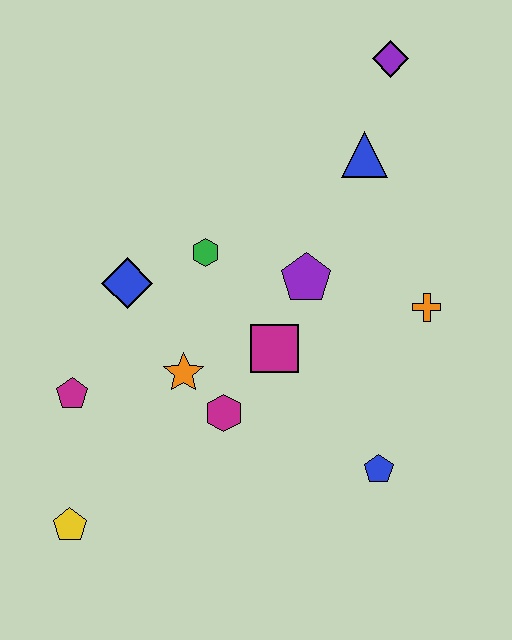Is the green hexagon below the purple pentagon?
No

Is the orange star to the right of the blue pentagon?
No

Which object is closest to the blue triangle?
The purple diamond is closest to the blue triangle.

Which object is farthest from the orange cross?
The yellow pentagon is farthest from the orange cross.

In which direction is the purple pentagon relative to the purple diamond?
The purple pentagon is below the purple diamond.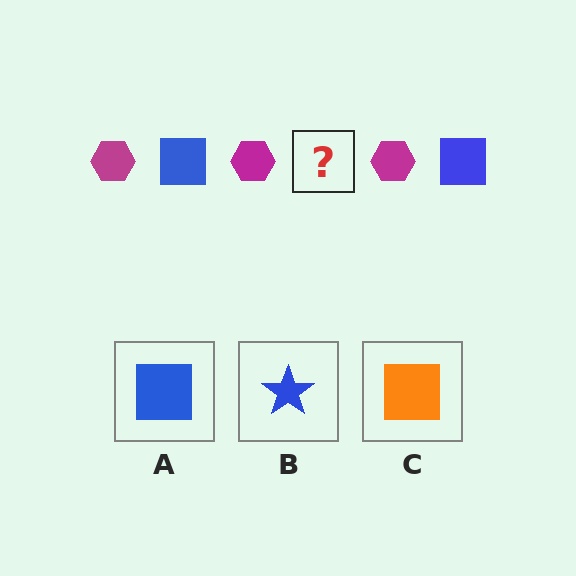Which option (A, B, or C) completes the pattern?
A.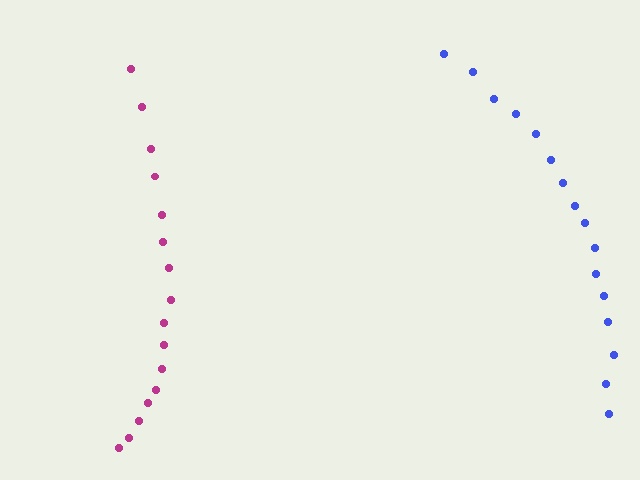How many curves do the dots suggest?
There are 2 distinct paths.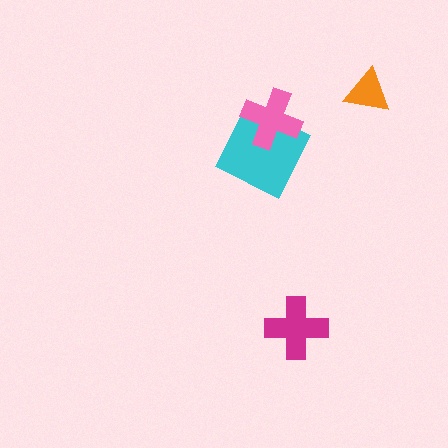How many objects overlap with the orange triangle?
0 objects overlap with the orange triangle.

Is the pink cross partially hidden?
No, no other shape covers it.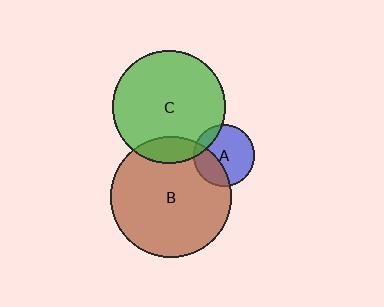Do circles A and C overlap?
Yes.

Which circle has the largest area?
Circle B (brown).